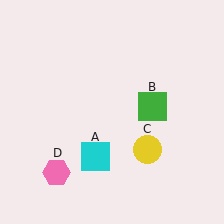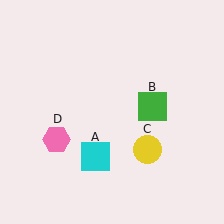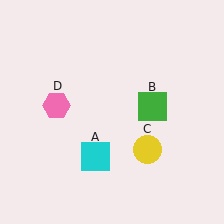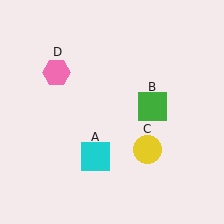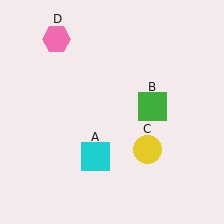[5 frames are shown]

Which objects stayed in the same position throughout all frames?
Cyan square (object A) and green square (object B) and yellow circle (object C) remained stationary.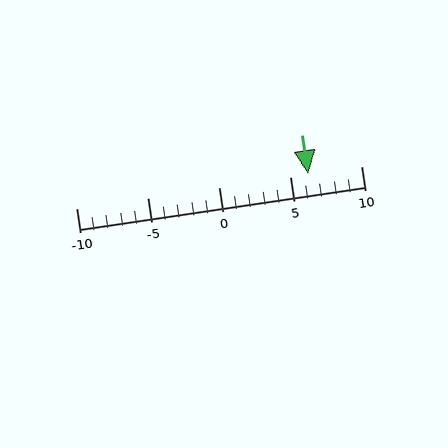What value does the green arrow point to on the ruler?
The green arrow points to approximately 6.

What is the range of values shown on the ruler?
The ruler shows values from -10 to 10.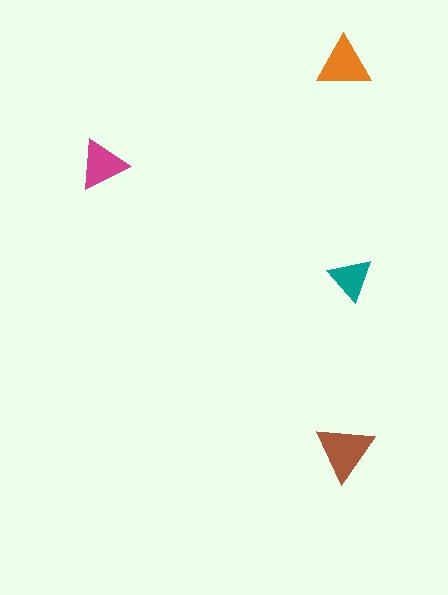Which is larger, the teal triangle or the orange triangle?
The orange one.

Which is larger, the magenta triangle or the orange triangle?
The orange one.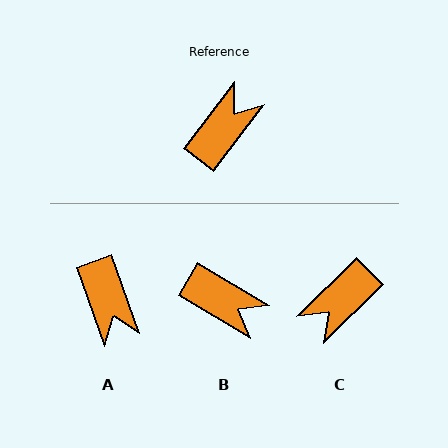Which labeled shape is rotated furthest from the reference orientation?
C, about 172 degrees away.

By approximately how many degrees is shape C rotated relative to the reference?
Approximately 172 degrees counter-clockwise.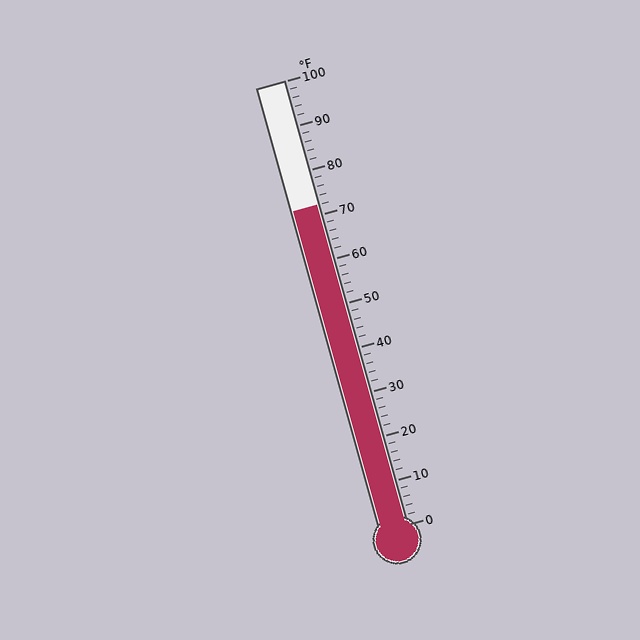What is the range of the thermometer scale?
The thermometer scale ranges from 0°F to 100°F.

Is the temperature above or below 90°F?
The temperature is below 90°F.